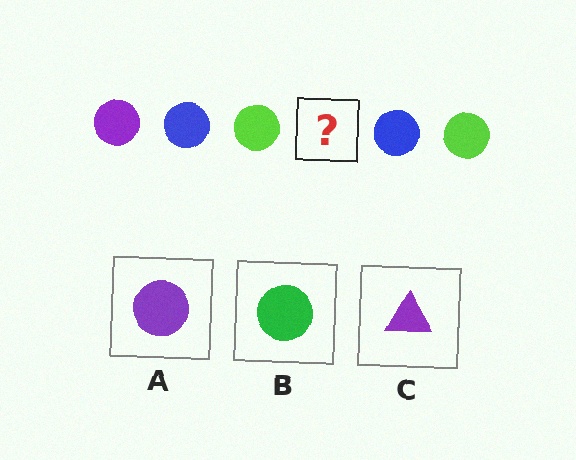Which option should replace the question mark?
Option A.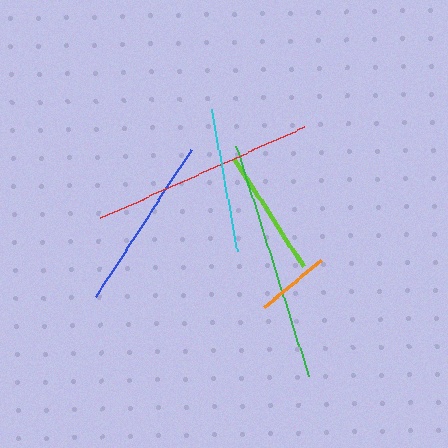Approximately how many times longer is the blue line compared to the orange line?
The blue line is approximately 2.4 times the length of the orange line.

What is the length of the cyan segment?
The cyan segment is approximately 144 pixels long.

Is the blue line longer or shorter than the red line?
The red line is longer than the blue line.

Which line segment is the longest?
The green line is the longest at approximately 241 pixels.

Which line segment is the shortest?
The orange line is the shortest at approximately 74 pixels.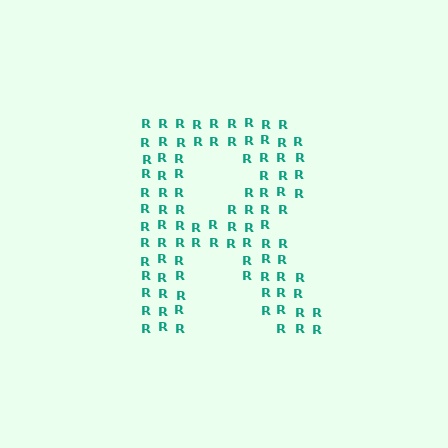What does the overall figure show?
The overall figure shows the letter R.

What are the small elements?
The small elements are letter R's.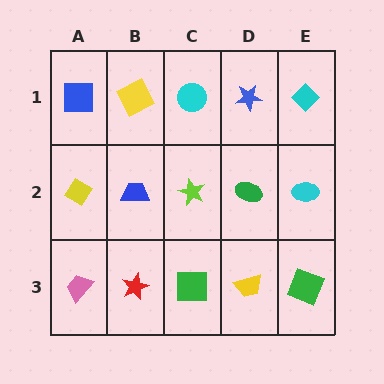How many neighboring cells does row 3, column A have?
2.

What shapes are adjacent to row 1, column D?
A green ellipse (row 2, column D), a cyan circle (row 1, column C), a cyan diamond (row 1, column E).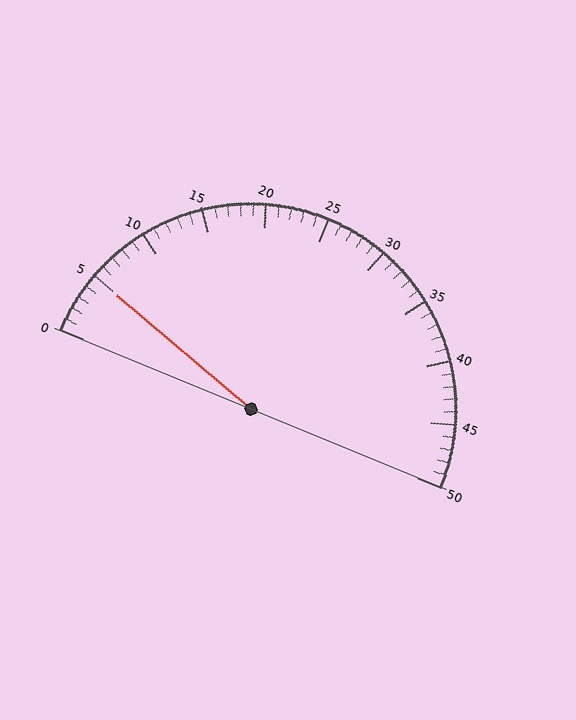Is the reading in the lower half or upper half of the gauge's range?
The reading is in the lower half of the range (0 to 50).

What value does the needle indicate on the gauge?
The needle indicates approximately 5.